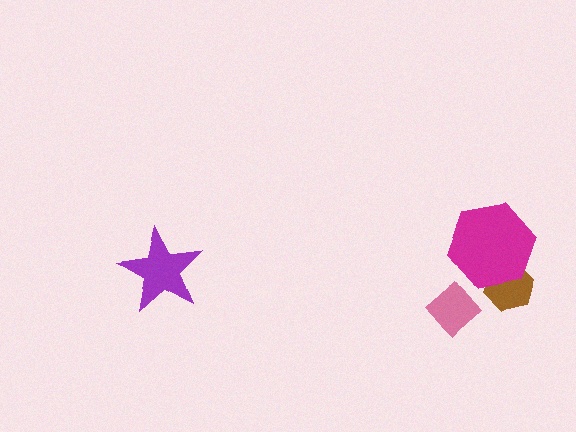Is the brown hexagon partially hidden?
Yes, it is partially covered by another shape.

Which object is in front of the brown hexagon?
The magenta hexagon is in front of the brown hexagon.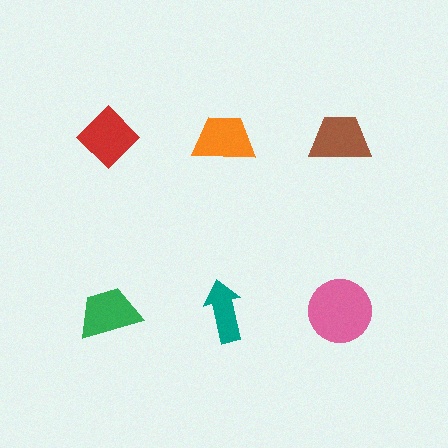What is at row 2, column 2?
A teal arrow.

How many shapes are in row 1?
3 shapes.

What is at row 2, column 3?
A pink circle.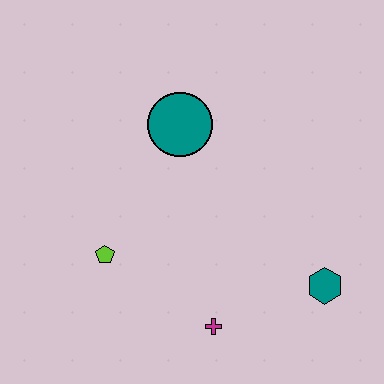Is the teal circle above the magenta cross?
Yes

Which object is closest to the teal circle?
The lime pentagon is closest to the teal circle.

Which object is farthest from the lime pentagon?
The teal hexagon is farthest from the lime pentagon.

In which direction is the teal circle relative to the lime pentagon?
The teal circle is above the lime pentagon.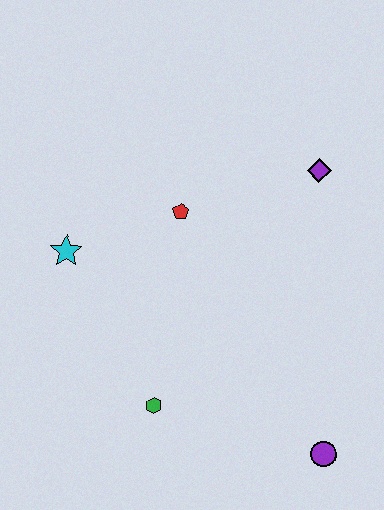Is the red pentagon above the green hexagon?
Yes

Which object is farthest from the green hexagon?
The purple diamond is farthest from the green hexagon.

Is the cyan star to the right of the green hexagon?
No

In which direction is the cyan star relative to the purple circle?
The cyan star is to the left of the purple circle.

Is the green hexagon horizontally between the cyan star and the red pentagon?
Yes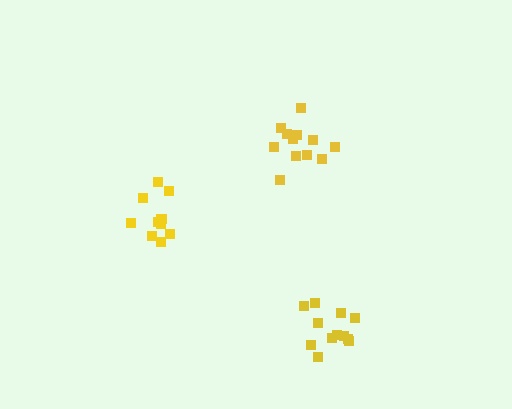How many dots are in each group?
Group 1: 12 dots, Group 2: 10 dots, Group 3: 12 dots (34 total).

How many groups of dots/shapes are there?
There are 3 groups.